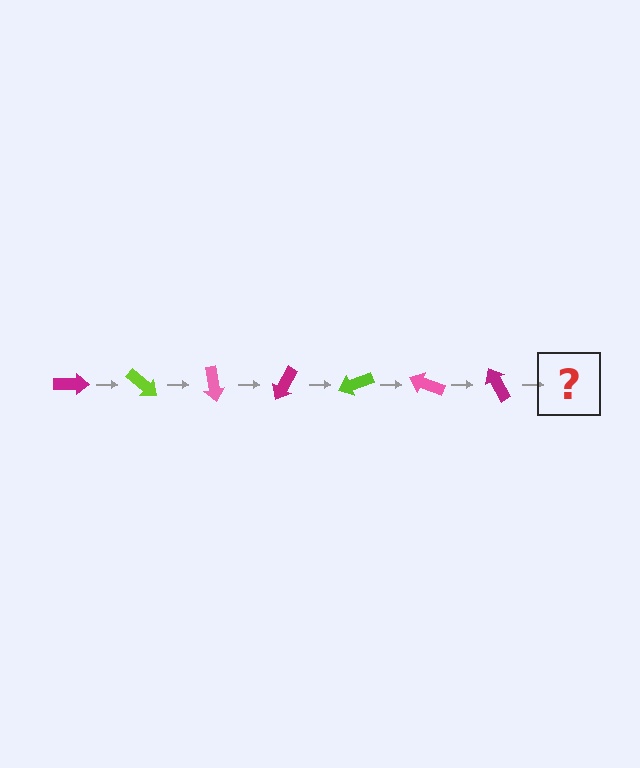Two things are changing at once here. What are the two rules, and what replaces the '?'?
The two rules are that it rotates 40 degrees each step and the color cycles through magenta, lime, and pink. The '?' should be a lime arrow, rotated 280 degrees from the start.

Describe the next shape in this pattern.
It should be a lime arrow, rotated 280 degrees from the start.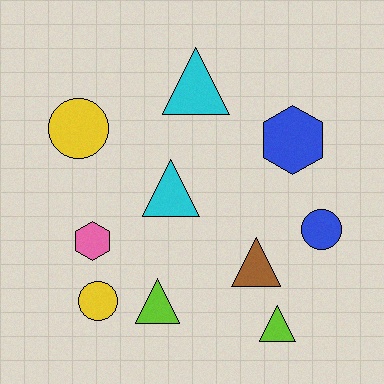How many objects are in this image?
There are 10 objects.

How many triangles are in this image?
There are 5 triangles.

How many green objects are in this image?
There are no green objects.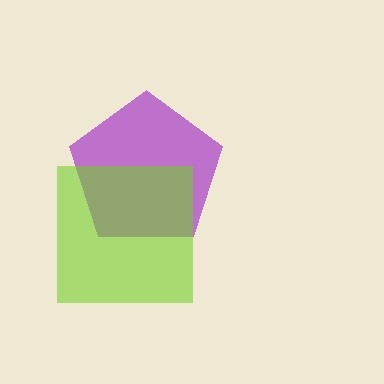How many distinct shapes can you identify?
There are 2 distinct shapes: a purple pentagon, a lime square.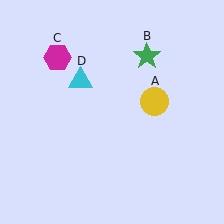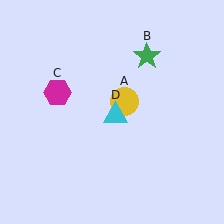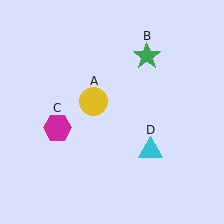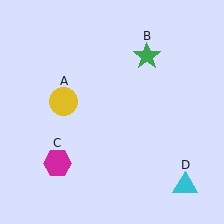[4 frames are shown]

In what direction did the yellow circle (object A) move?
The yellow circle (object A) moved left.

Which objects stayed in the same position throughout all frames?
Green star (object B) remained stationary.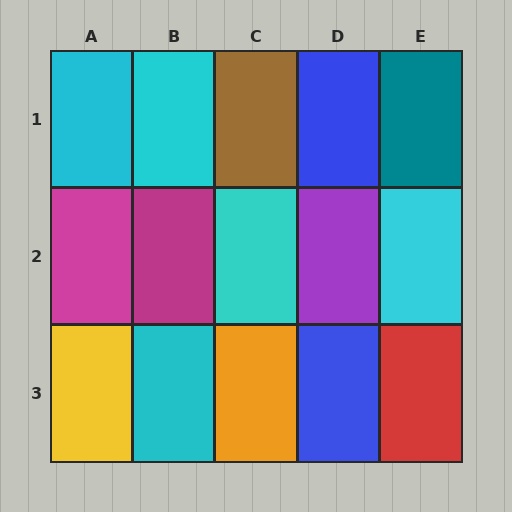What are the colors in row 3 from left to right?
Yellow, cyan, orange, blue, red.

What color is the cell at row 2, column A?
Magenta.